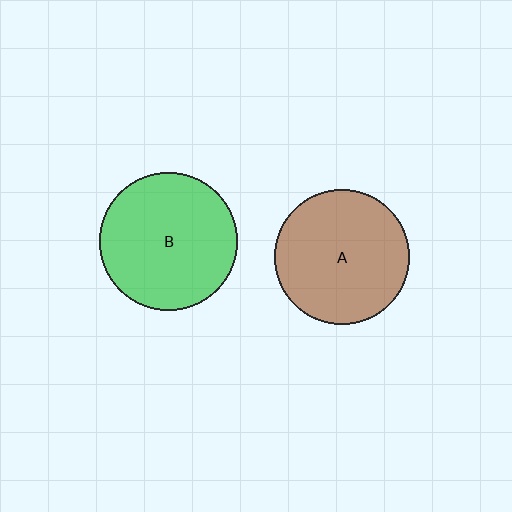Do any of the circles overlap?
No, none of the circles overlap.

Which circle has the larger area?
Circle B (green).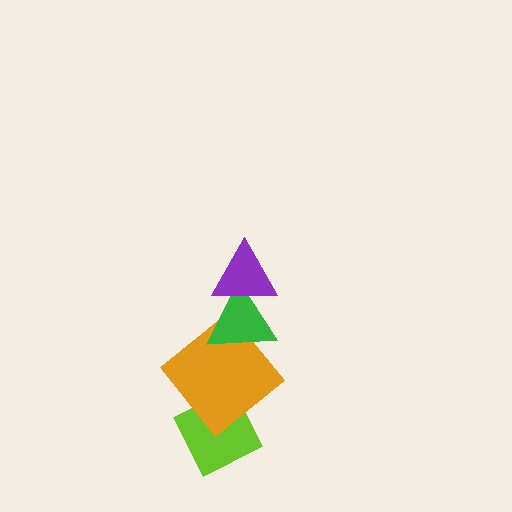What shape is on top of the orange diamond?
The green triangle is on top of the orange diamond.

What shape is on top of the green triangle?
The purple triangle is on top of the green triangle.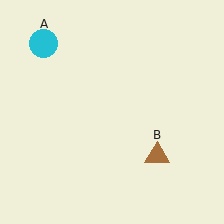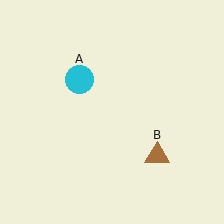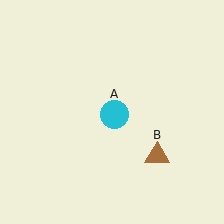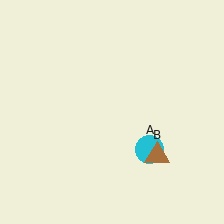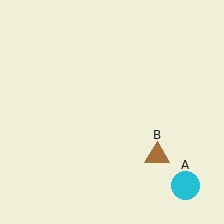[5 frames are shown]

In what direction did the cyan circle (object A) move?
The cyan circle (object A) moved down and to the right.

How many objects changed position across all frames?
1 object changed position: cyan circle (object A).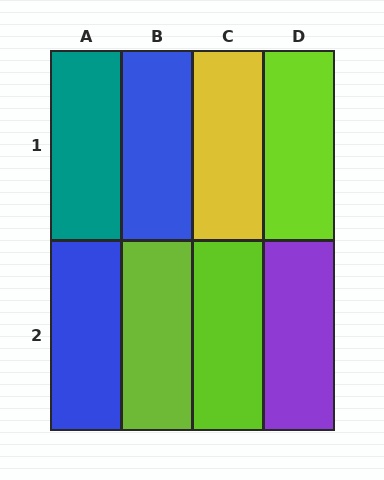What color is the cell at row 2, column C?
Lime.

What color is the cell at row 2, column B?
Lime.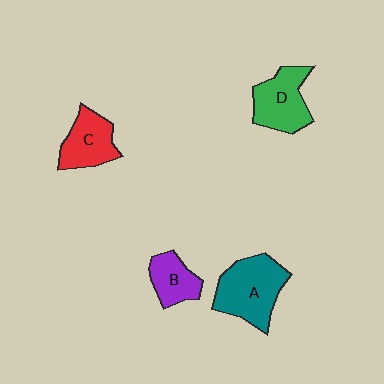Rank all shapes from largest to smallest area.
From largest to smallest: A (teal), D (green), C (red), B (purple).